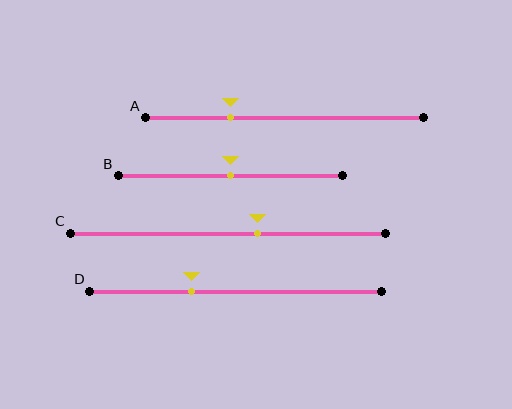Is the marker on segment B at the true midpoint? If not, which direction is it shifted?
Yes, the marker on segment B is at the true midpoint.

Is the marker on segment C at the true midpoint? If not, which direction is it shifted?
No, the marker on segment C is shifted to the right by about 9% of the segment length.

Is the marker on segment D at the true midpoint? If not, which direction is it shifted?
No, the marker on segment D is shifted to the left by about 15% of the segment length.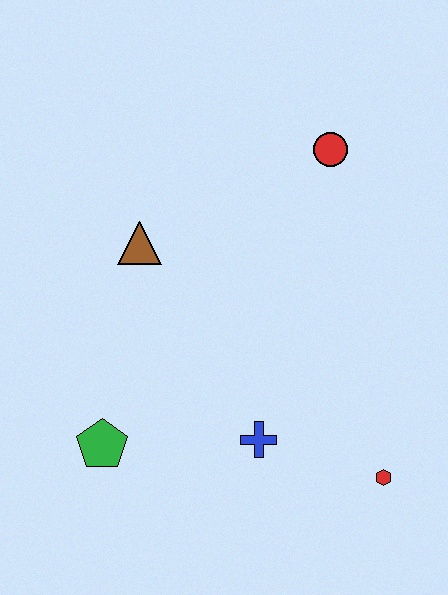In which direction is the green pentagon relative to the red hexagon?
The green pentagon is to the left of the red hexagon.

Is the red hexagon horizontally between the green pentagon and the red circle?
No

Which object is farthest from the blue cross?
The red circle is farthest from the blue cross.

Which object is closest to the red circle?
The brown triangle is closest to the red circle.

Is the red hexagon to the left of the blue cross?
No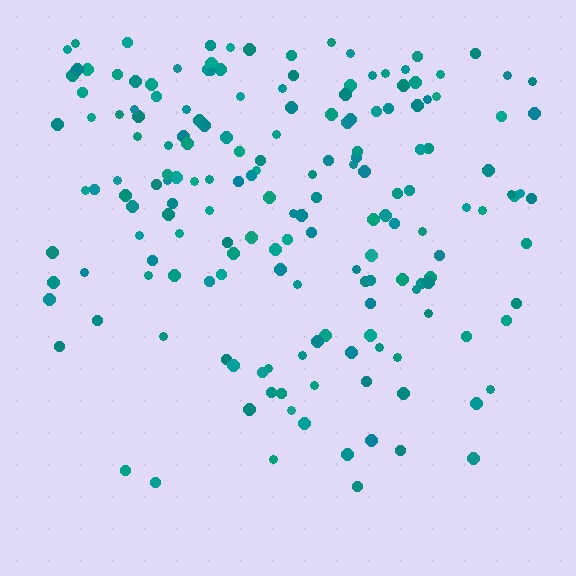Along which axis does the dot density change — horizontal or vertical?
Vertical.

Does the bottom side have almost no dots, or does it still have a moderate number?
Still a moderate number, just noticeably fewer than the top.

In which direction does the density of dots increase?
From bottom to top, with the top side densest.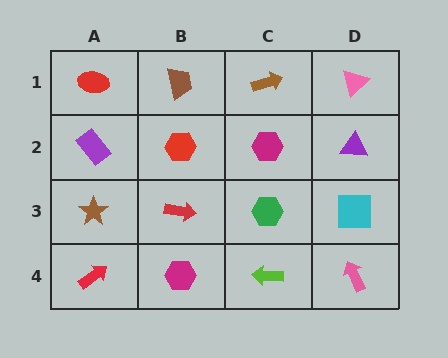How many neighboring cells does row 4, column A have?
2.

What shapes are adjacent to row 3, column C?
A magenta hexagon (row 2, column C), a lime arrow (row 4, column C), a red arrow (row 3, column B), a cyan square (row 3, column D).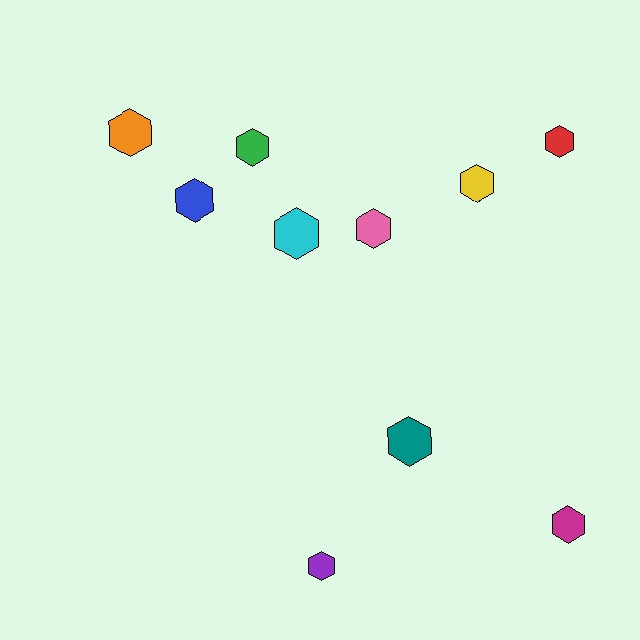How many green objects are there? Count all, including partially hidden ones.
There is 1 green object.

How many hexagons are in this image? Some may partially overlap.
There are 10 hexagons.